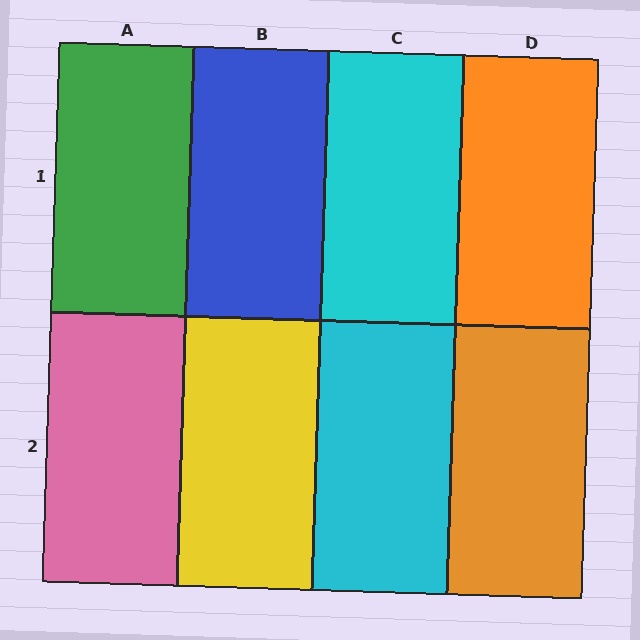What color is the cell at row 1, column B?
Blue.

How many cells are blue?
1 cell is blue.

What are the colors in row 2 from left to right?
Pink, yellow, cyan, orange.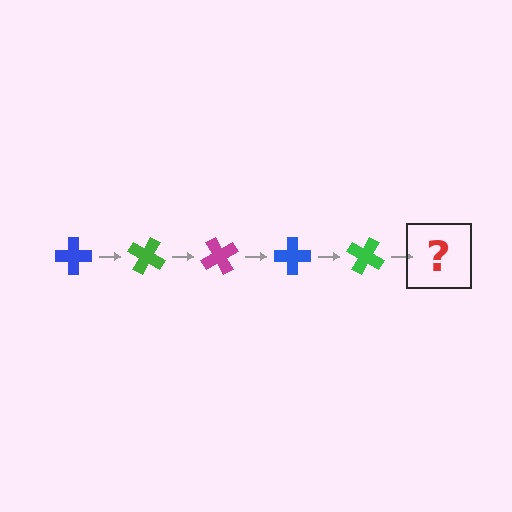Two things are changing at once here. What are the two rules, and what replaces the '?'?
The two rules are that it rotates 30 degrees each step and the color cycles through blue, green, and magenta. The '?' should be a magenta cross, rotated 150 degrees from the start.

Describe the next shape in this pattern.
It should be a magenta cross, rotated 150 degrees from the start.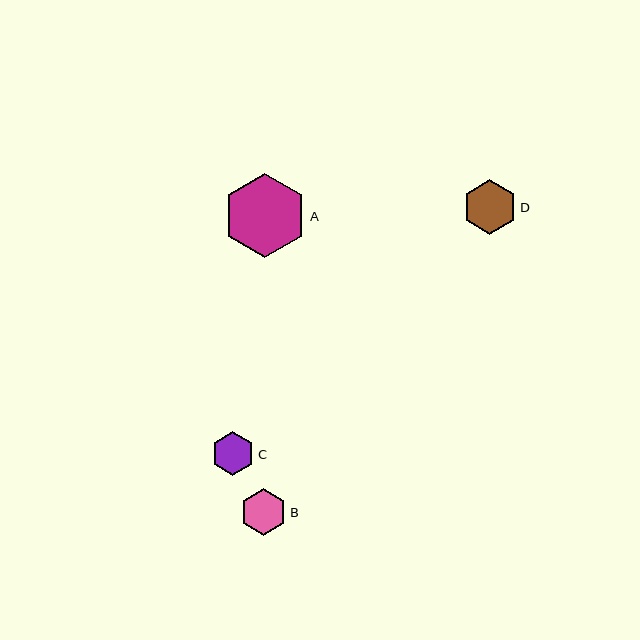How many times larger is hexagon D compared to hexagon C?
Hexagon D is approximately 1.2 times the size of hexagon C.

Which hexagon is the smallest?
Hexagon C is the smallest with a size of approximately 43 pixels.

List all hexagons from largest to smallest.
From largest to smallest: A, D, B, C.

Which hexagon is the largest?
Hexagon A is the largest with a size of approximately 84 pixels.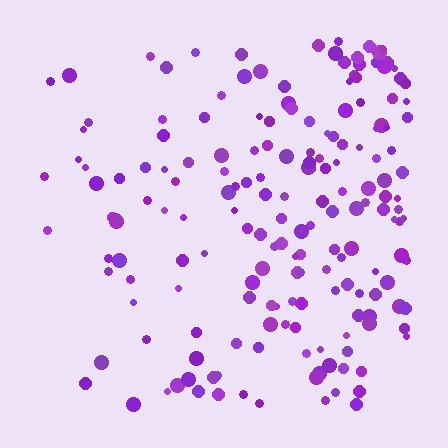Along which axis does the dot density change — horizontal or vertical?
Horizontal.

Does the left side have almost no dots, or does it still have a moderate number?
Still a moderate number, just noticeably fewer than the right.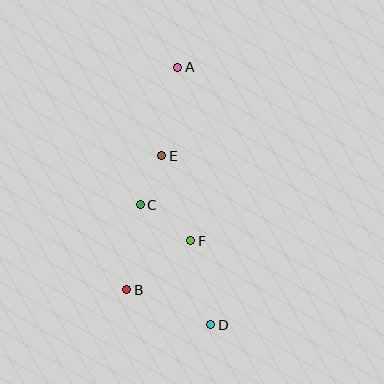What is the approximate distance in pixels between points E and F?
The distance between E and F is approximately 90 pixels.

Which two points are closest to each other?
Points C and E are closest to each other.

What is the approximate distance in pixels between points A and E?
The distance between A and E is approximately 90 pixels.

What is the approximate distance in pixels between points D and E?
The distance between D and E is approximately 176 pixels.